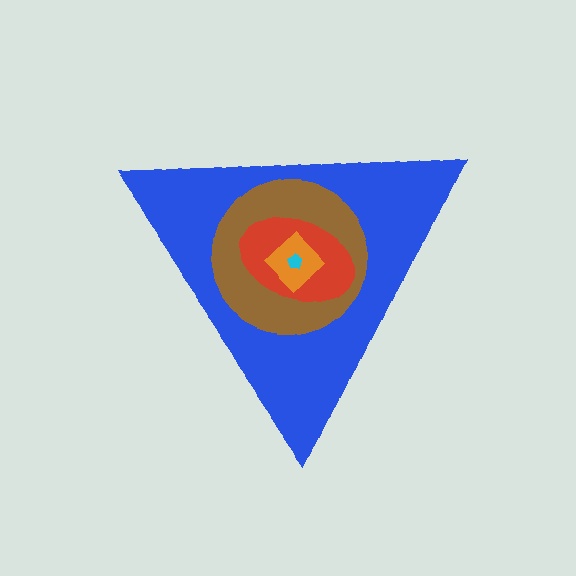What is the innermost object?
The cyan pentagon.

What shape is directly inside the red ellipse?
The orange diamond.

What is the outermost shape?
The blue triangle.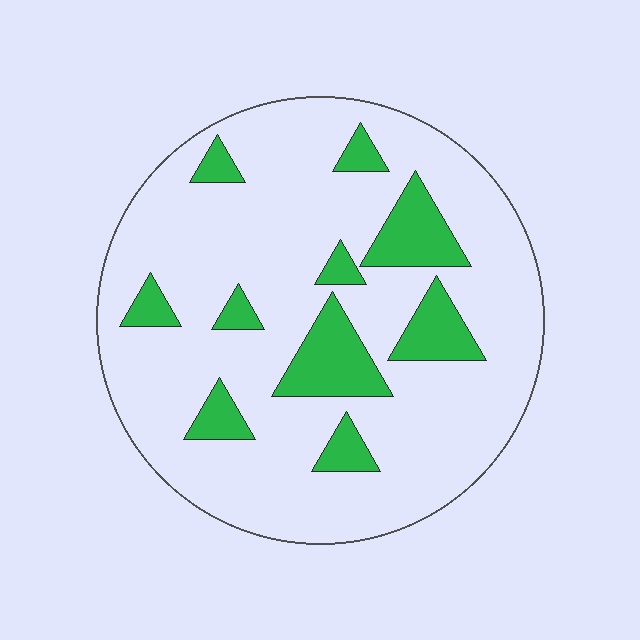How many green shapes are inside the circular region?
10.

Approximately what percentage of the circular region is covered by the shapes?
Approximately 20%.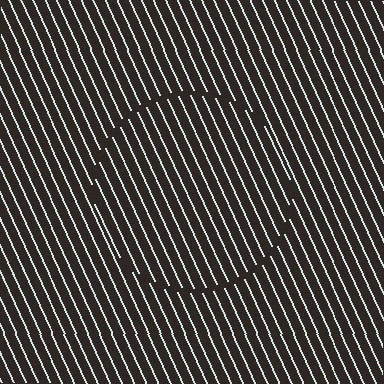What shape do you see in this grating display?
An illusory circle. The interior of the shape contains the same grating, shifted by half a period — the contour is defined by the phase discontinuity where line-ends from the inner and outer gratings abut.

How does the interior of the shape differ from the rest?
The interior of the shape contains the same grating, shifted by half a period — the contour is defined by the phase discontinuity where line-ends from the inner and outer gratings abut.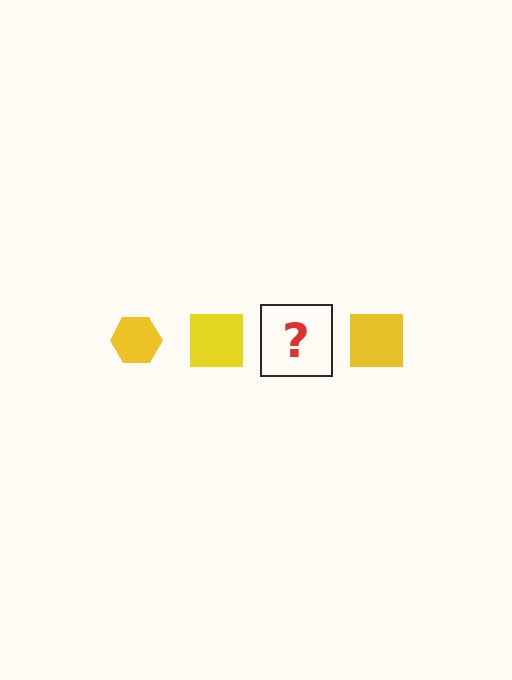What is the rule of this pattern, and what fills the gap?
The rule is that the pattern cycles through hexagon, square shapes in yellow. The gap should be filled with a yellow hexagon.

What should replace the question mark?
The question mark should be replaced with a yellow hexagon.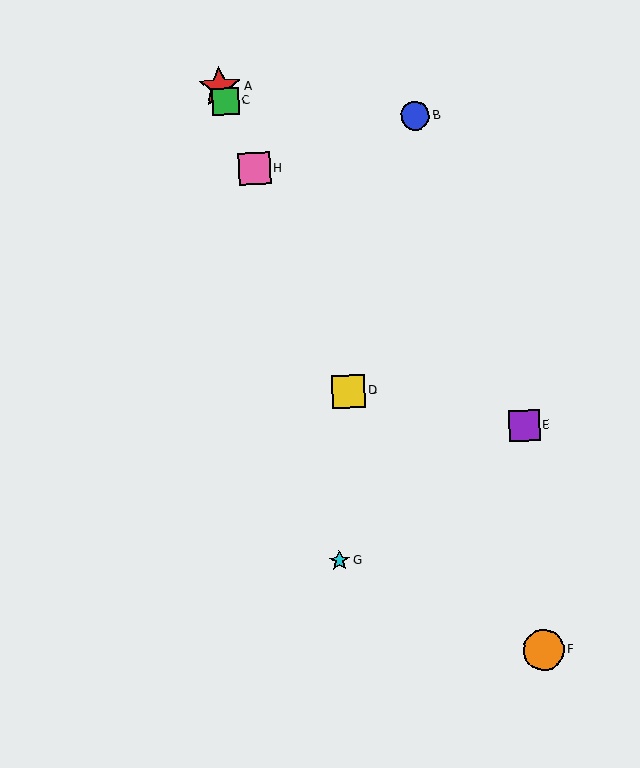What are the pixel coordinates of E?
Object E is at (524, 426).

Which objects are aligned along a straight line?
Objects A, C, D, H are aligned along a straight line.